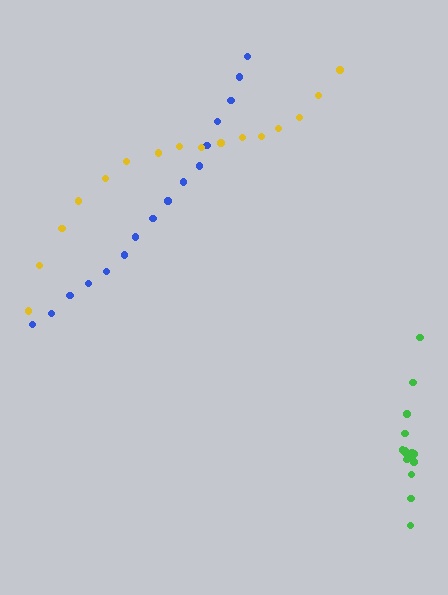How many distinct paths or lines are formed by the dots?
There are 3 distinct paths.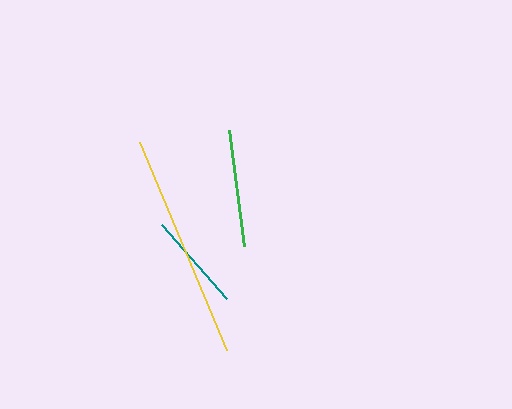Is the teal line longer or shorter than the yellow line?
The yellow line is longer than the teal line.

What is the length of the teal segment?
The teal segment is approximately 98 pixels long.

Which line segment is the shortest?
The teal line is the shortest at approximately 98 pixels.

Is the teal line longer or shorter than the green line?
The green line is longer than the teal line.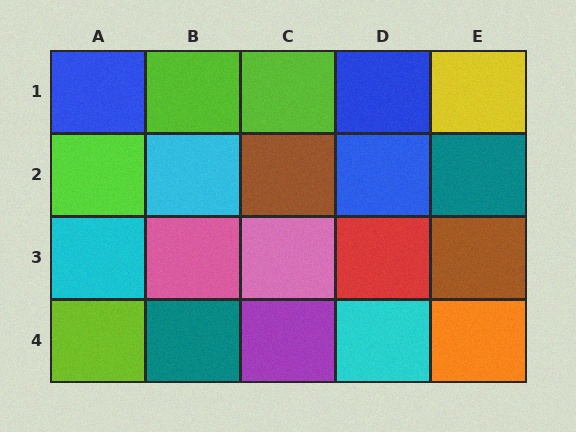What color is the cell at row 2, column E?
Teal.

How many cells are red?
1 cell is red.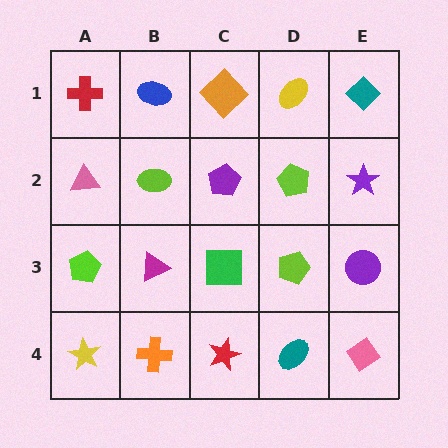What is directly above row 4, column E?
A purple circle.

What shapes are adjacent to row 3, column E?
A purple star (row 2, column E), a pink diamond (row 4, column E), a lime pentagon (row 3, column D).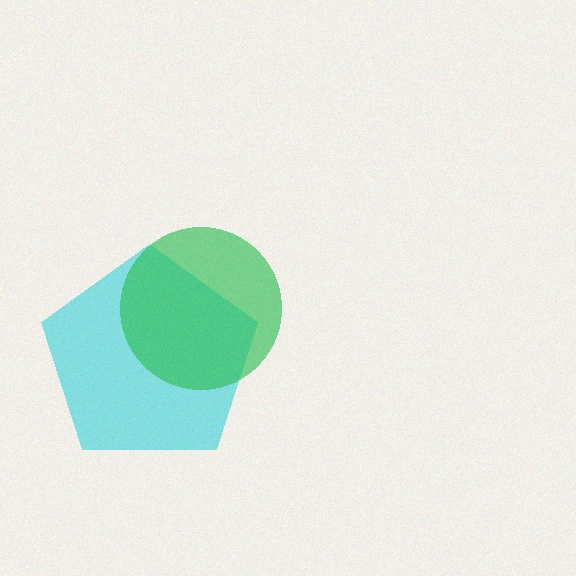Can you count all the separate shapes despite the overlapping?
Yes, there are 2 separate shapes.